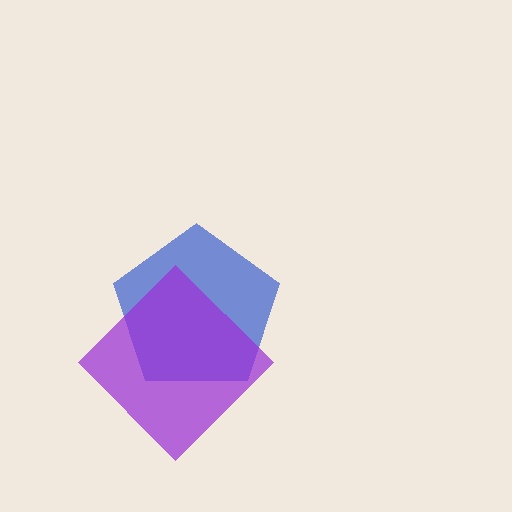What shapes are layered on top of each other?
The layered shapes are: a blue pentagon, a purple diamond.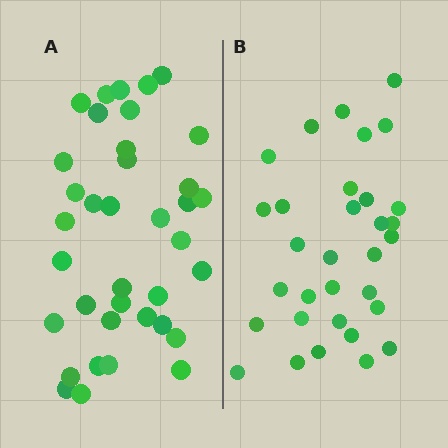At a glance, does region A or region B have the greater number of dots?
Region A (the left region) has more dots.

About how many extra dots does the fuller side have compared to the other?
Region A has about 5 more dots than region B.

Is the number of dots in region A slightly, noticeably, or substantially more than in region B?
Region A has only slightly more — the two regions are fairly close. The ratio is roughly 1.2 to 1.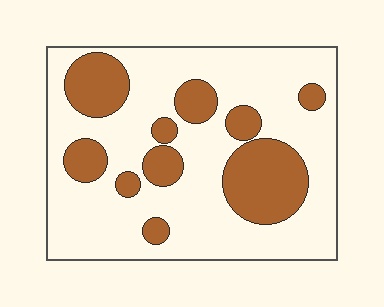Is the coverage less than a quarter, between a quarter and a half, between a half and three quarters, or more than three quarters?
Between a quarter and a half.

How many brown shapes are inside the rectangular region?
10.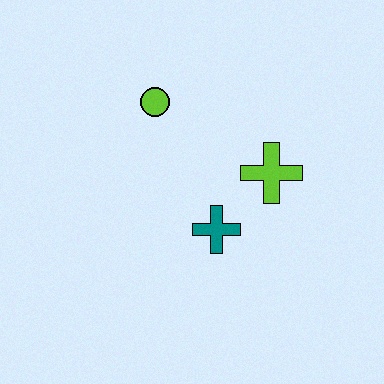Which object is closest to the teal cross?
The lime cross is closest to the teal cross.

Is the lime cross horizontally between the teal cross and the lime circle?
No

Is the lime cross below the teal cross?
No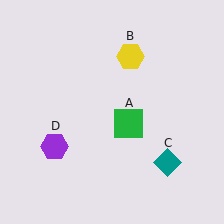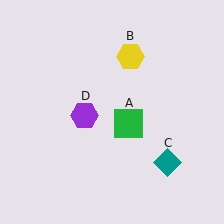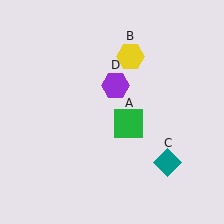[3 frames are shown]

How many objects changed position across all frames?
1 object changed position: purple hexagon (object D).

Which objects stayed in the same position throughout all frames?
Green square (object A) and yellow hexagon (object B) and teal diamond (object C) remained stationary.